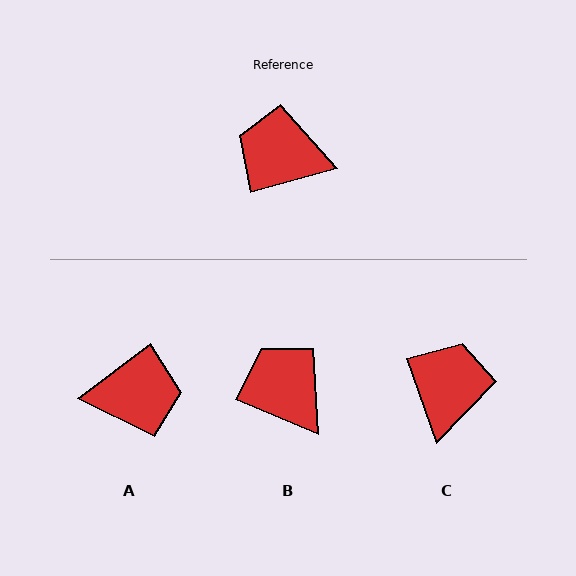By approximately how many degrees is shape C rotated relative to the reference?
Approximately 86 degrees clockwise.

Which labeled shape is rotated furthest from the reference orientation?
A, about 158 degrees away.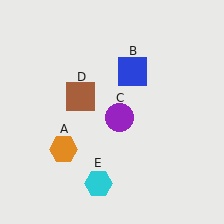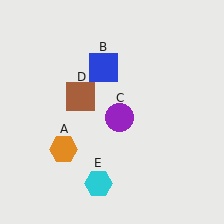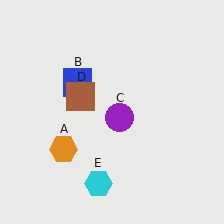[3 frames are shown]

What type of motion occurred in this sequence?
The blue square (object B) rotated counterclockwise around the center of the scene.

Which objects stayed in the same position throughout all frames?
Orange hexagon (object A) and purple circle (object C) and brown square (object D) and cyan hexagon (object E) remained stationary.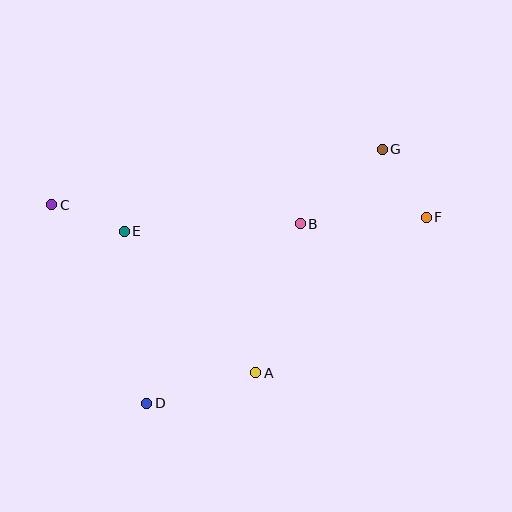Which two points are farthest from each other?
Points C and F are farthest from each other.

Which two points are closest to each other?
Points C and E are closest to each other.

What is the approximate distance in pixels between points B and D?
The distance between B and D is approximately 236 pixels.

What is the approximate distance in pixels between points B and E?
The distance between B and E is approximately 176 pixels.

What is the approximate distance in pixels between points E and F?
The distance between E and F is approximately 302 pixels.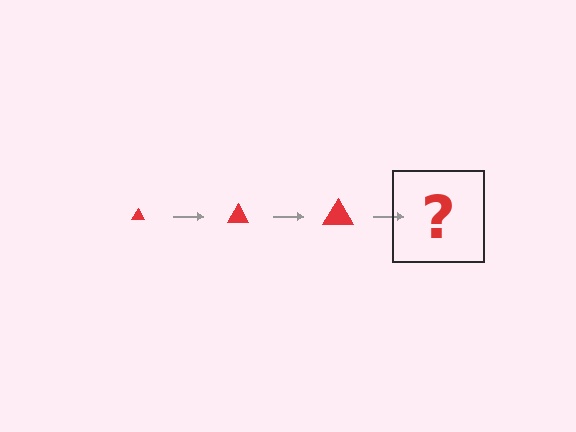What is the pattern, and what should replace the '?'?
The pattern is that the triangle gets progressively larger each step. The '?' should be a red triangle, larger than the previous one.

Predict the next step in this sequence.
The next step is a red triangle, larger than the previous one.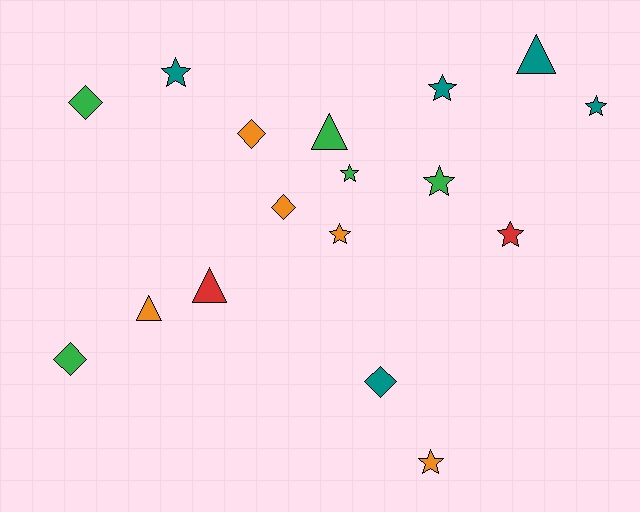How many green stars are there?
There are 2 green stars.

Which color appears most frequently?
Orange, with 5 objects.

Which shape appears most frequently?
Star, with 8 objects.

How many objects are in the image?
There are 17 objects.